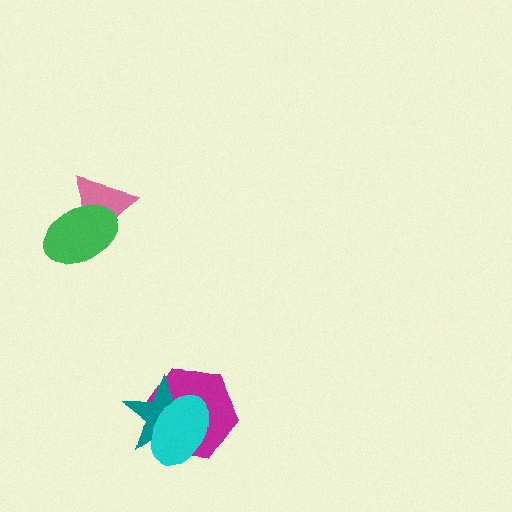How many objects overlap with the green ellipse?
1 object overlaps with the green ellipse.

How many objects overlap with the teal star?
2 objects overlap with the teal star.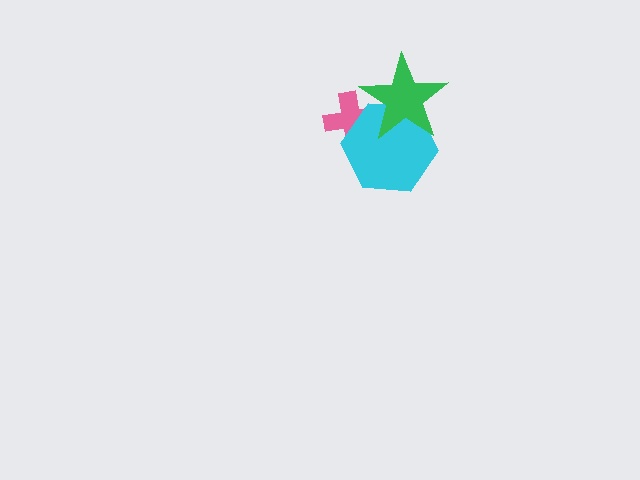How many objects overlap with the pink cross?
2 objects overlap with the pink cross.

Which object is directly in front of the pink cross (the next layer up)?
The cyan hexagon is directly in front of the pink cross.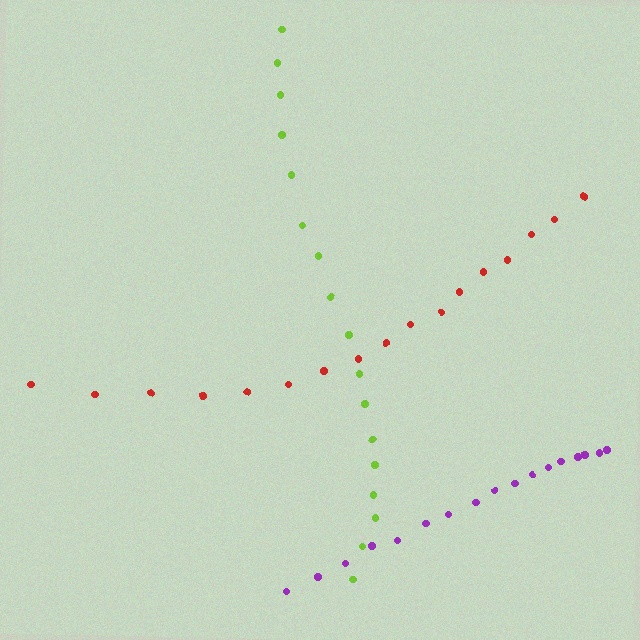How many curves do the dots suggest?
There are 3 distinct paths.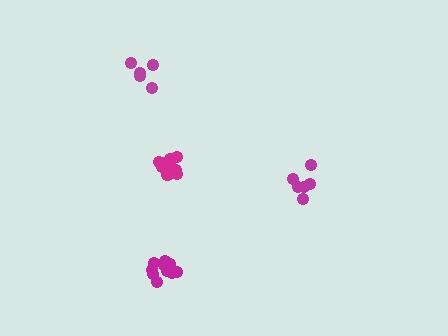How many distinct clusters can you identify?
There are 4 distinct clusters.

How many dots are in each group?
Group 1: 6 dots, Group 2: 10 dots, Group 3: 6 dots, Group 4: 12 dots (34 total).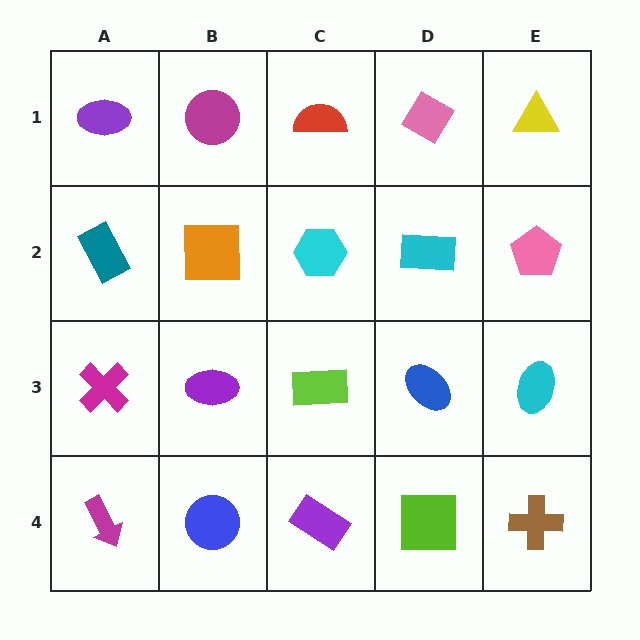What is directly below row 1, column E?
A pink pentagon.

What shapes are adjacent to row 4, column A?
A magenta cross (row 3, column A), a blue circle (row 4, column B).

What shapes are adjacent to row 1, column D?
A cyan rectangle (row 2, column D), a red semicircle (row 1, column C), a yellow triangle (row 1, column E).